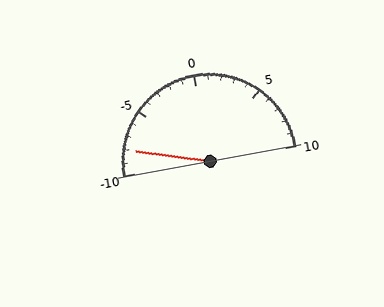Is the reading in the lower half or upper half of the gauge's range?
The reading is in the lower half of the range (-10 to 10).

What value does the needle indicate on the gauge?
The needle indicates approximately -8.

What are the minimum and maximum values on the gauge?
The gauge ranges from -10 to 10.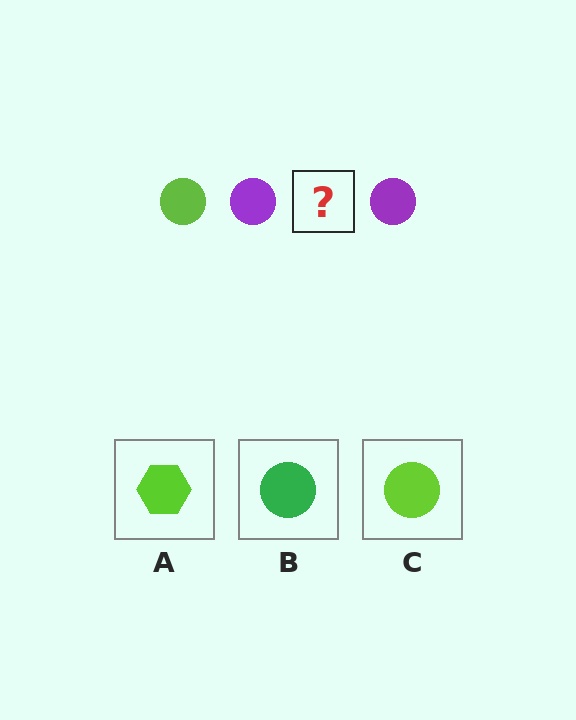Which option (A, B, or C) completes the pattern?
C.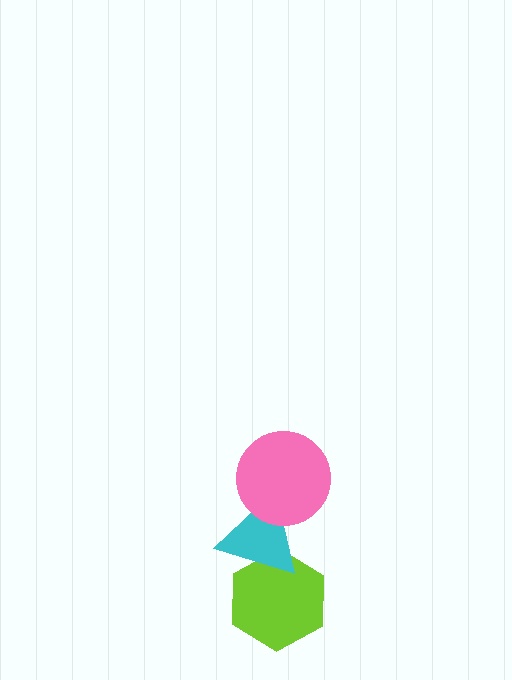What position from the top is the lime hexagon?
The lime hexagon is 3rd from the top.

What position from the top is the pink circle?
The pink circle is 1st from the top.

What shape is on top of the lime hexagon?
The cyan triangle is on top of the lime hexagon.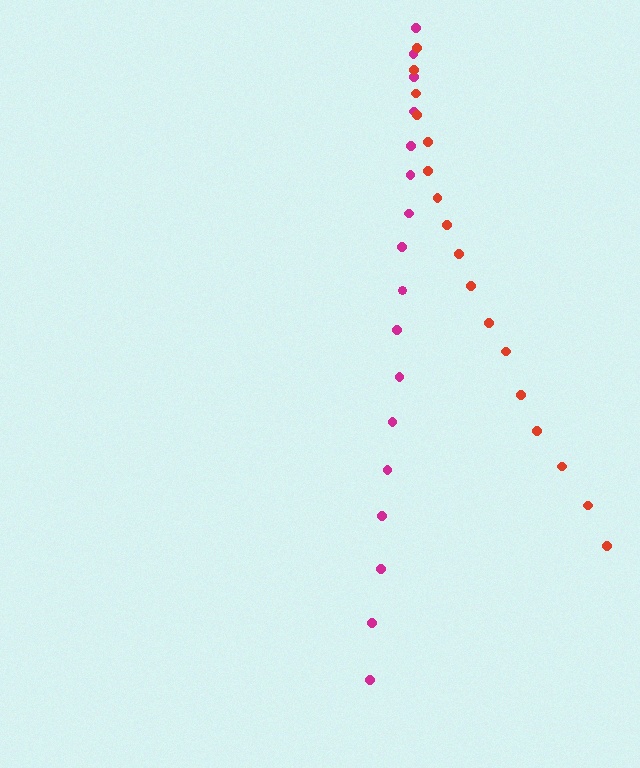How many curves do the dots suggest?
There are 2 distinct paths.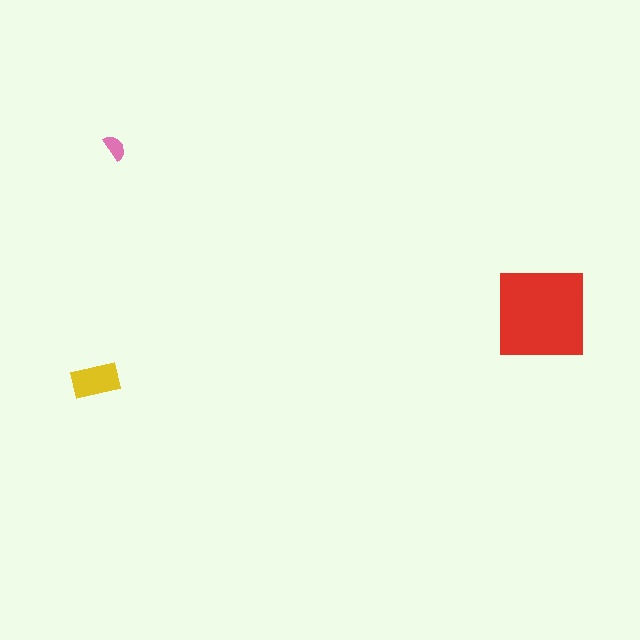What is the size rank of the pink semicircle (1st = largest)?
3rd.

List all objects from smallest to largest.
The pink semicircle, the yellow rectangle, the red square.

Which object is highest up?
The pink semicircle is topmost.